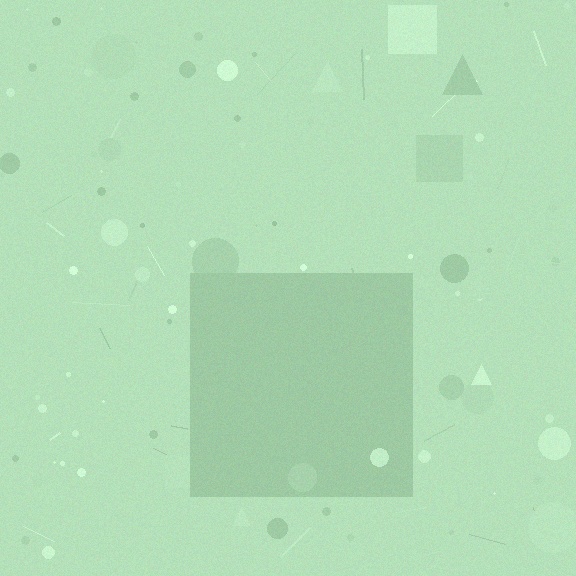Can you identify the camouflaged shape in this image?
The camouflaged shape is a square.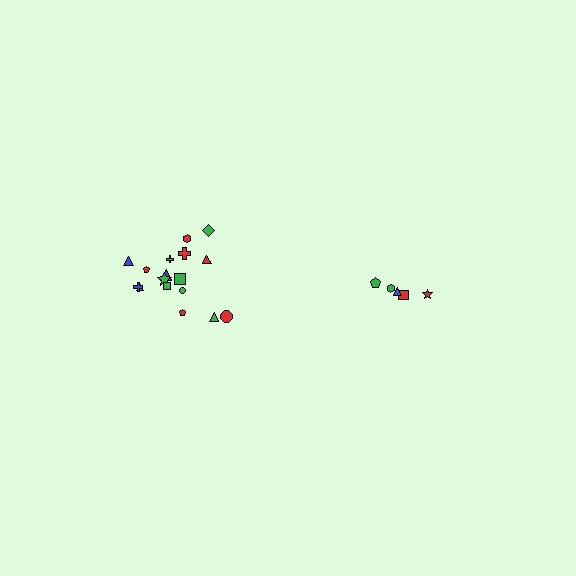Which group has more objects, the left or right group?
The left group.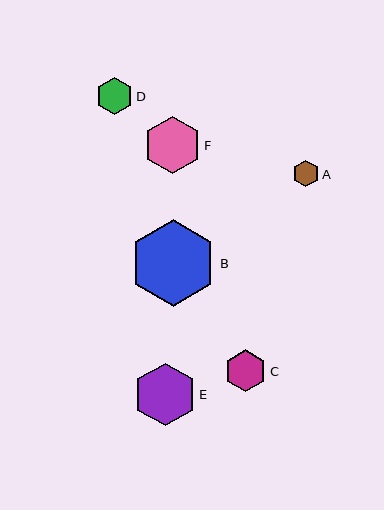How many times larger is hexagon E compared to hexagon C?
Hexagon E is approximately 1.5 times the size of hexagon C.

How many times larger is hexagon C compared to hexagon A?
Hexagon C is approximately 1.6 times the size of hexagon A.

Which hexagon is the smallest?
Hexagon A is the smallest with a size of approximately 27 pixels.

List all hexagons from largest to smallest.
From largest to smallest: B, E, F, C, D, A.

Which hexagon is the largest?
Hexagon B is the largest with a size of approximately 87 pixels.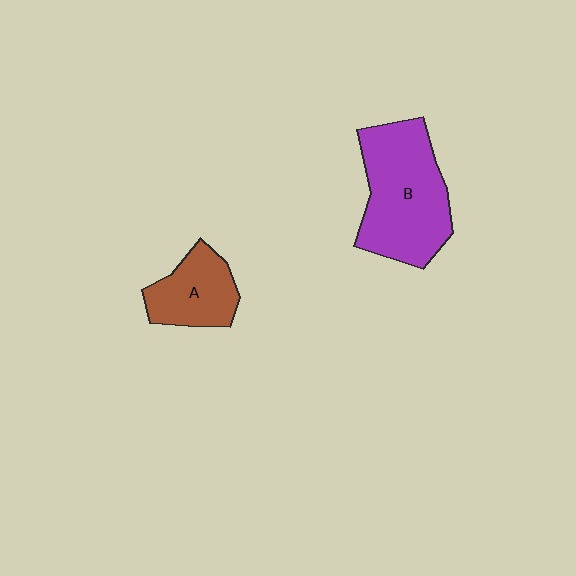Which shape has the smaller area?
Shape A (brown).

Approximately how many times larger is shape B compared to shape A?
Approximately 1.9 times.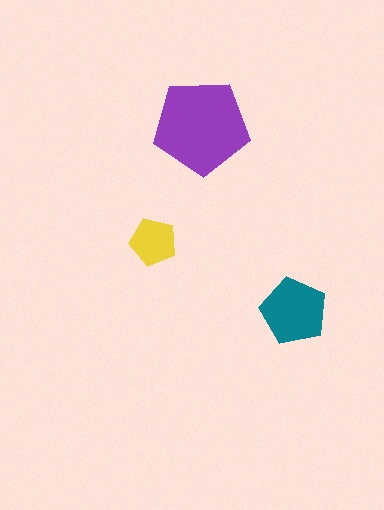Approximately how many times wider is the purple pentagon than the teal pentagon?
About 1.5 times wider.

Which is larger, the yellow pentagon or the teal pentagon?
The teal one.